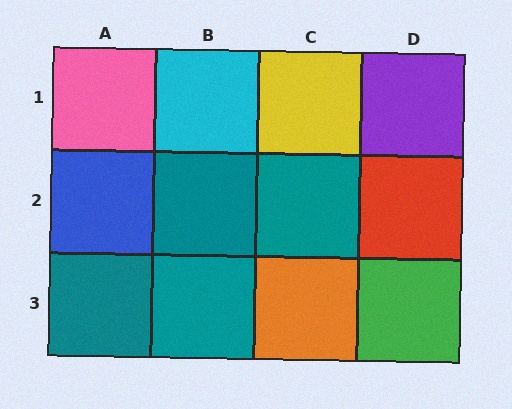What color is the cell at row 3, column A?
Teal.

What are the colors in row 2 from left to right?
Blue, teal, teal, red.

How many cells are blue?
1 cell is blue.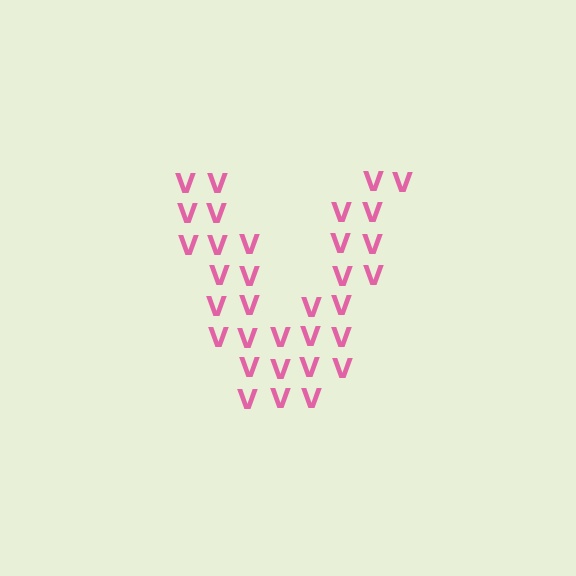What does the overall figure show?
The overall figure shows the letter V.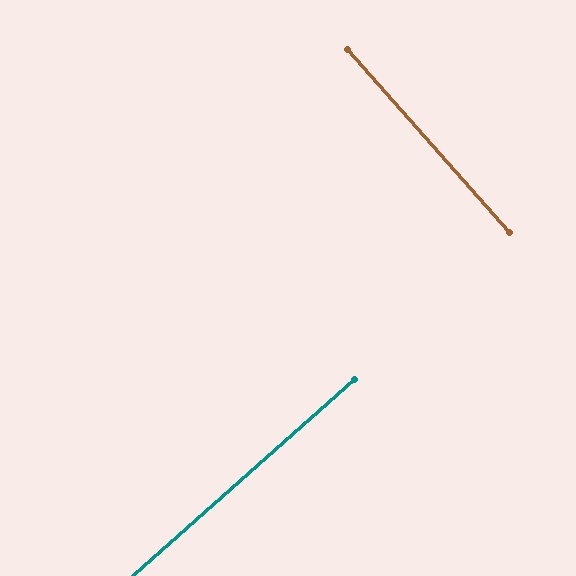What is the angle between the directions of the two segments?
Approximately 90 degrees.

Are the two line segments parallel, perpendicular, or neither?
Perpendicular — they meet at approximately 90°.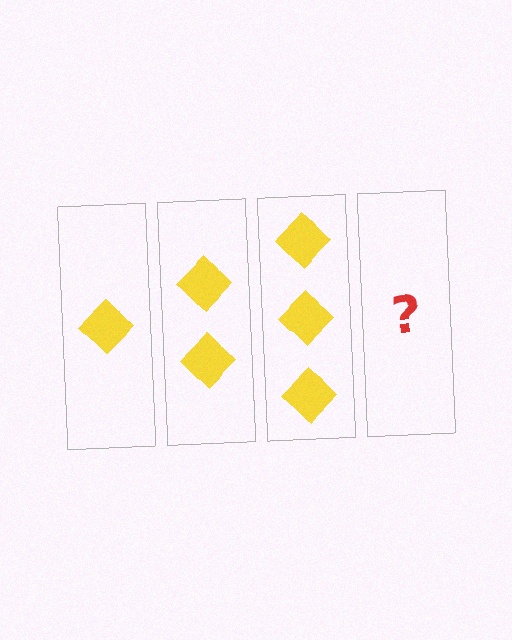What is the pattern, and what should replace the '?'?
The pattern is that each step adds one more diamond. The '?' should be 4 diamonds.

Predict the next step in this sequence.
The next step is 4 diamonds.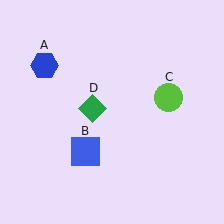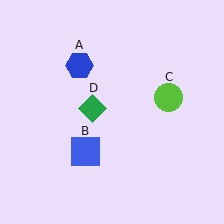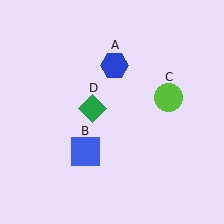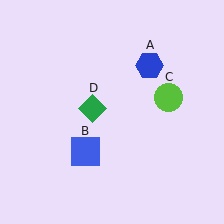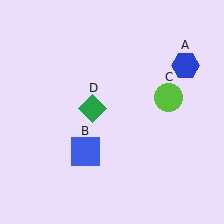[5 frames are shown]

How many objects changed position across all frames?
1 object changed position: blue hexagon (object A).